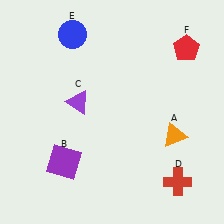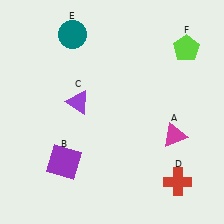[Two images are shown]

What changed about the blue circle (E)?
In Image 1, E is blue. In Image 2, it changed to teal.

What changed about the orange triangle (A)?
In Image 1, A is orange. In Image 2, it changed to magenta.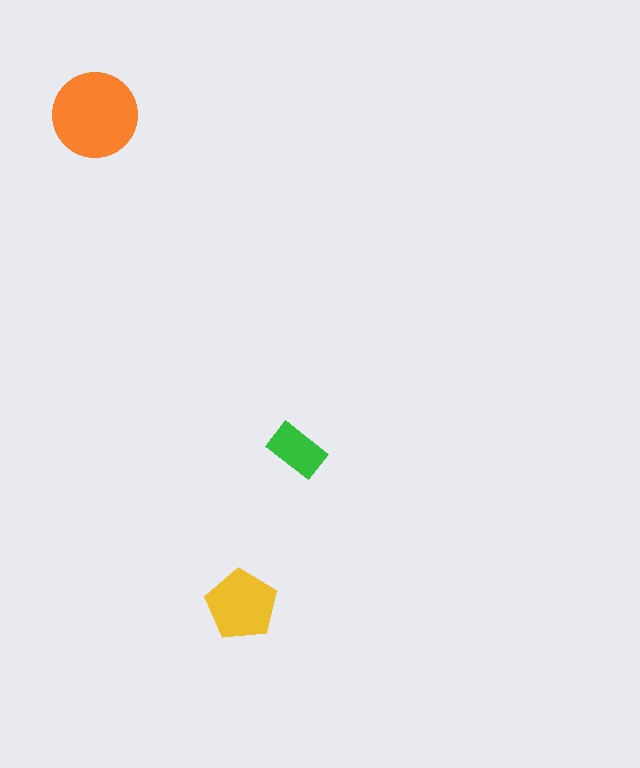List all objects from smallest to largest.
The green rectangle, the yellow pentagon, the orange circle.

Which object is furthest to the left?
The orange circle is leftmost.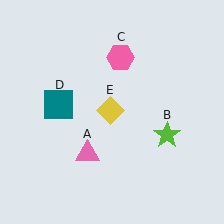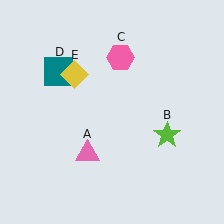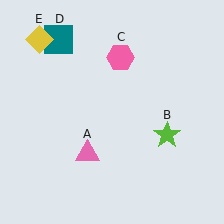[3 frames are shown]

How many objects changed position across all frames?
2 objects changed position: teal square (object D), yellow diamond (object E).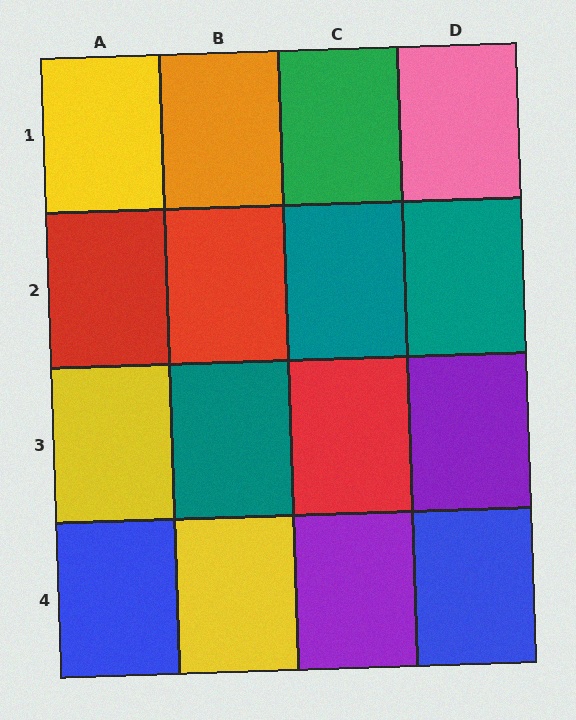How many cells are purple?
2 cells are purple.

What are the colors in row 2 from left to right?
Red, red, teal, teal.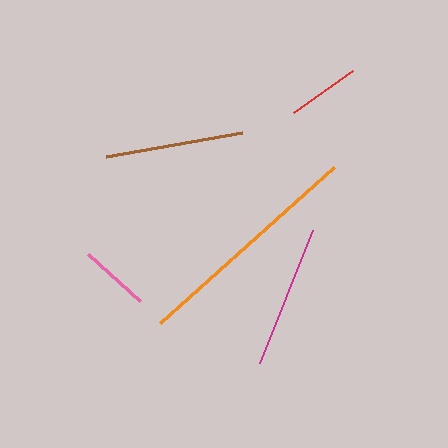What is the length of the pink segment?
The pink segment is approximately 70 pixels long.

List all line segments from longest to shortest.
From longest to shortest: orange, magenta, brown, red, pink.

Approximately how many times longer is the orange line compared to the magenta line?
The orange line is approximately 1.6 times the length of the magenta line.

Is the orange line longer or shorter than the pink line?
The orange line is longer than the pink line.